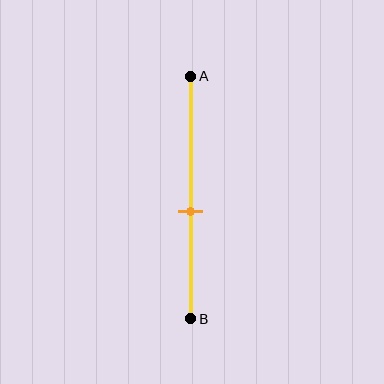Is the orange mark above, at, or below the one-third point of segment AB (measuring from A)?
The orange mark is below the one-third point of segment AB.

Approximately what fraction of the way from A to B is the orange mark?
The orange mark is approximately 55% of the way from A to B.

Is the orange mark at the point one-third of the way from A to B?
No, the mark is at about 55% from A, not at the 33% one-third point.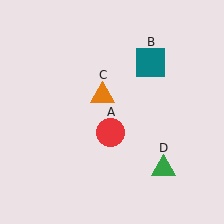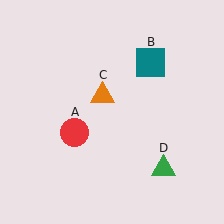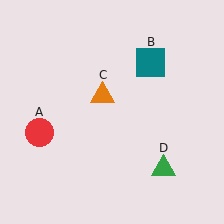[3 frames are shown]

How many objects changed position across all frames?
1 object changed position: red circle (object A).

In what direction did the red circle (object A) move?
The red circle (object A) moved left.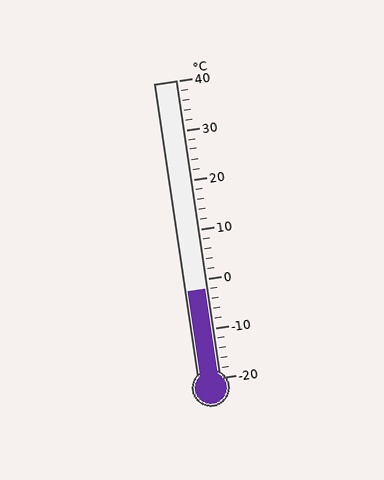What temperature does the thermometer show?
The thermometer shows approximately -2°C.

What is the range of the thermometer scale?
The thermometer scale ranges from -20°C to 40°C.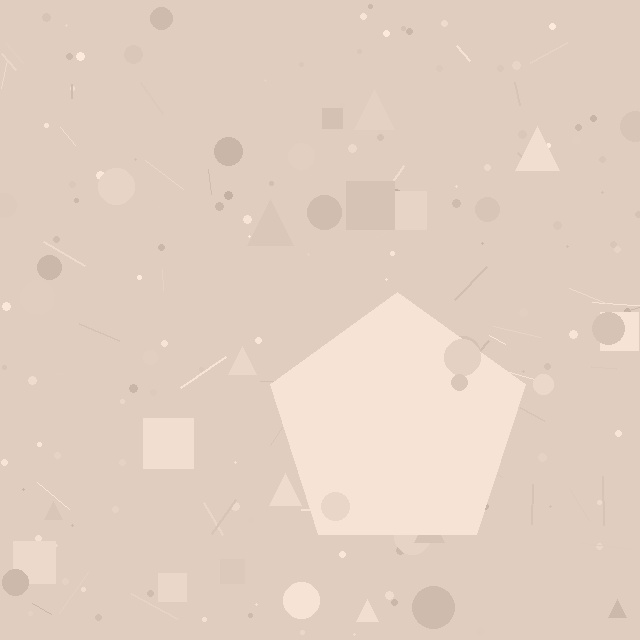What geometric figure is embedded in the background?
A pentagon is embedded in the background.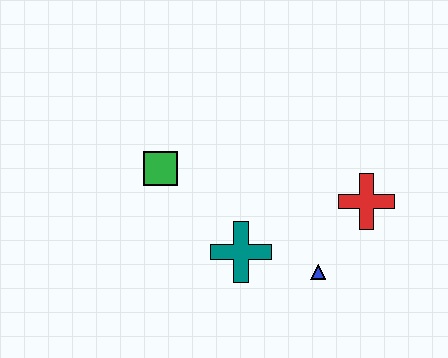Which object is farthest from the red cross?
The green square is farthest from the red cross.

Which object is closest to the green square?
The teal cross is closest to the green square.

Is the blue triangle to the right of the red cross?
No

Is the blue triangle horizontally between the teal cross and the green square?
No